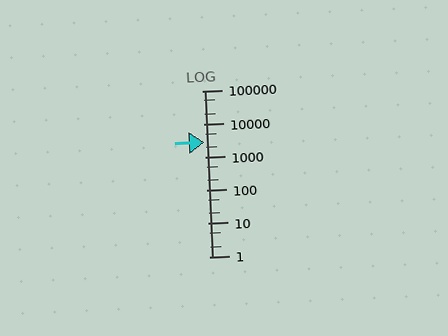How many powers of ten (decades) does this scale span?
The scale spans 5 decades, from 1 to 100000.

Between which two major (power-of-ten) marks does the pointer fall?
The pointer is between 1000 and 10000.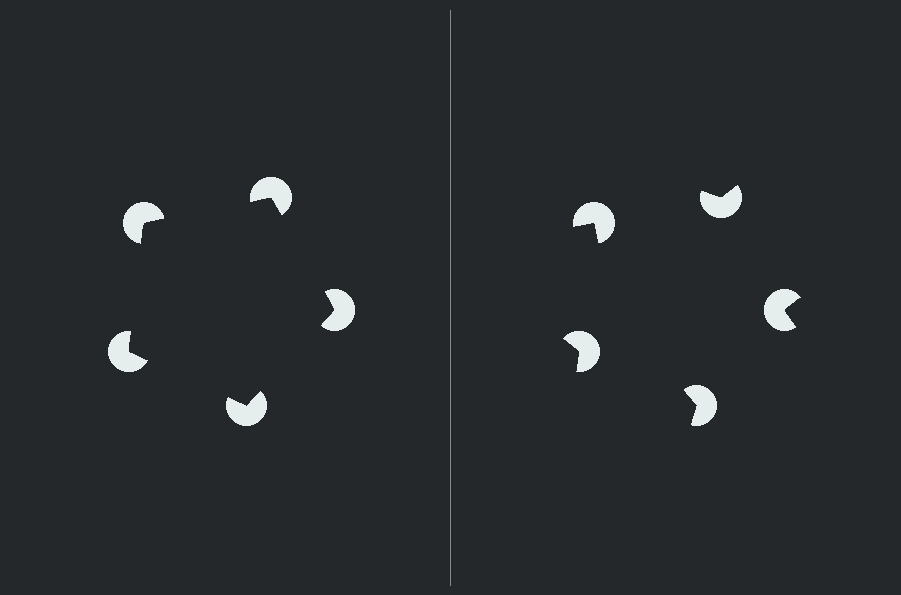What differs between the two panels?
The pac-man discs are positioned identically on both sides; only the wedge orientations differ. On the left they align to a pentagon; on the right they are misaligned.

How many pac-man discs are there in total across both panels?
10 — 5 on each side.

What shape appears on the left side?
An illusory pentagon.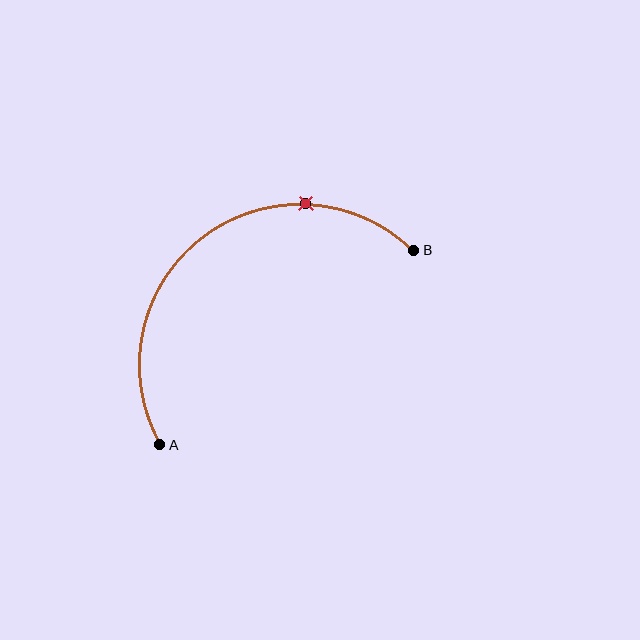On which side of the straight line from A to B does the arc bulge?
The arc bulges above and to the left of the straight line connecting A and B.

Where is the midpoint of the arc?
The arc midpoint is the point on the curve farthest from the straight line joining A and B. It sits above and to the left of that line.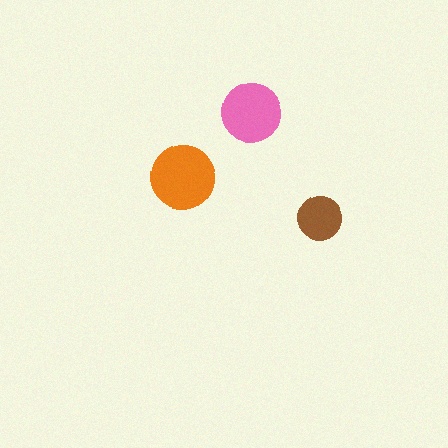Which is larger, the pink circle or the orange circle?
The orange one.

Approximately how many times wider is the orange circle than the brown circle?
About 1.5 times wider.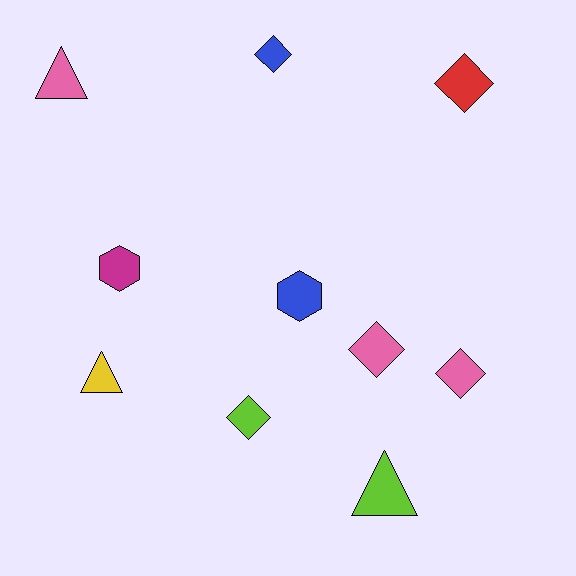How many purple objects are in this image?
There are no purple objects.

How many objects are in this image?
There are 10 objects.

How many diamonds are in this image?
There are 5 diamonds.